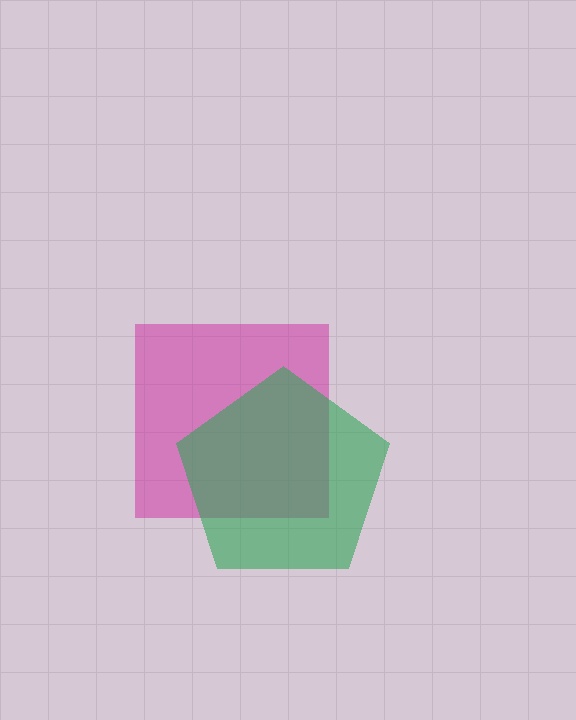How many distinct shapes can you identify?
There are 2 distinct shapes: a magenta square, a green pentagon.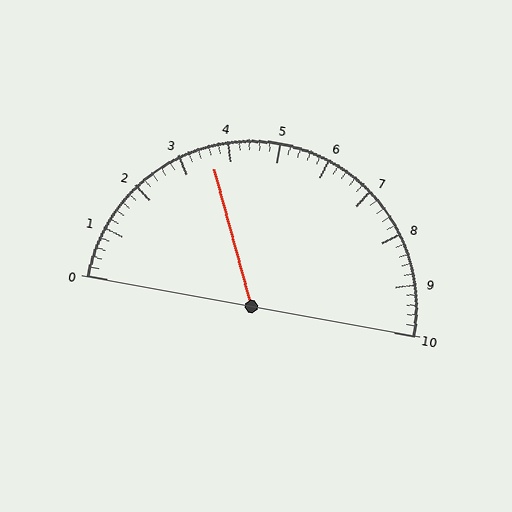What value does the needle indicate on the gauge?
The needle indicates approximately 3.6.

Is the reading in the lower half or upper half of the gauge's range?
The reading is in the lower half of the range (0 to 10).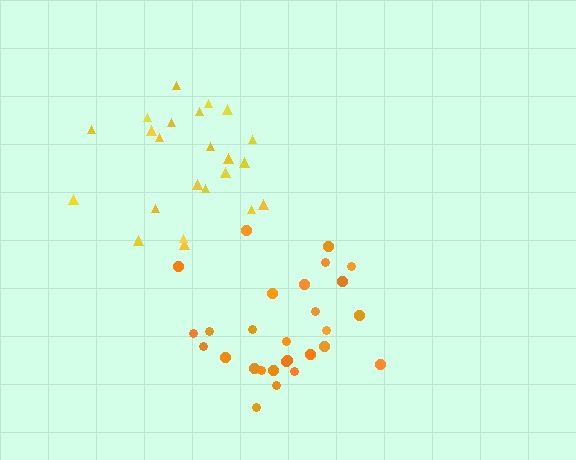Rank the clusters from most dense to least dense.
orange, yellow.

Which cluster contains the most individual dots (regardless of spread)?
Orange (28).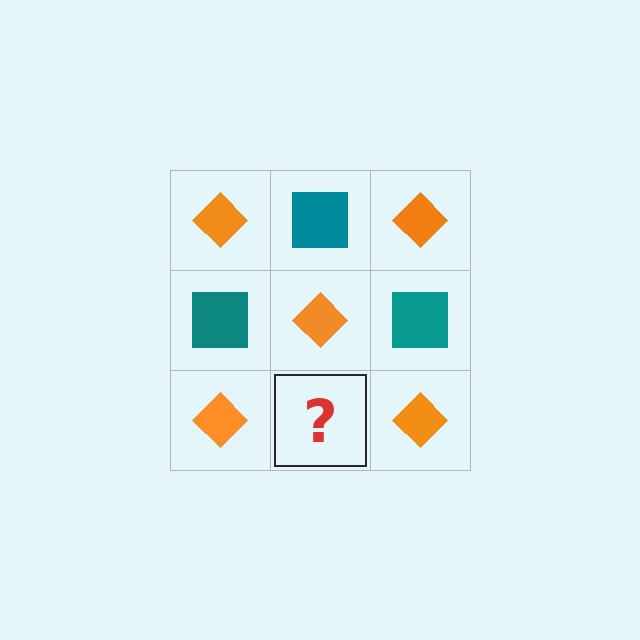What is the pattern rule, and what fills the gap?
The rule is that it alternates orange diamond and teal square in a checkerboard pattern. The gap should be filled with a teal square.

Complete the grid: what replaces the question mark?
The question mark should be replaced with a teal square.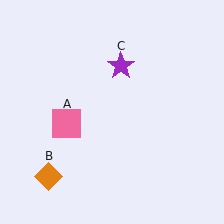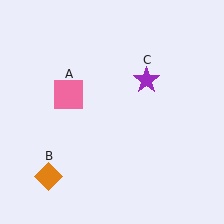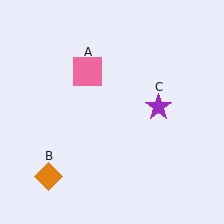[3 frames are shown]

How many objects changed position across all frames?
2 objects changed position: pink square (object A), purple star (object C).